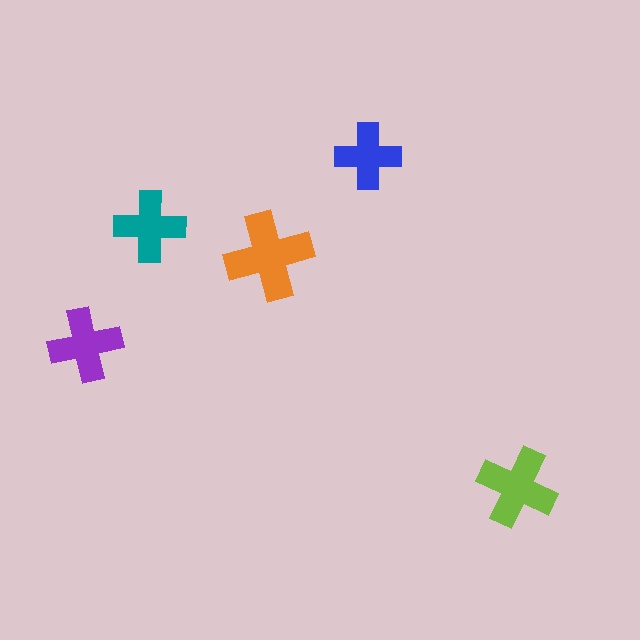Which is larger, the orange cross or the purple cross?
The orange one.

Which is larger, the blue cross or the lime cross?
The lime one.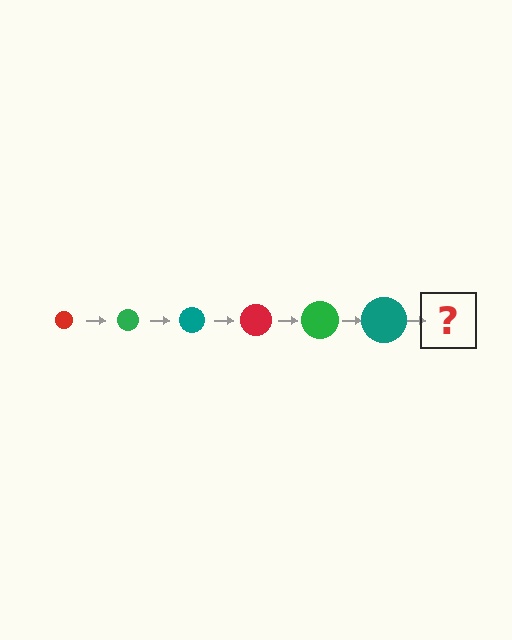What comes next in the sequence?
The next element should be a red circle, larger than the previous one.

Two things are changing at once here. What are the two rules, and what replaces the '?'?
The two rules are that the circle grows larger each step and the color cycles through red, green, and teal. The '?' should be a red circle, larger than the previous one.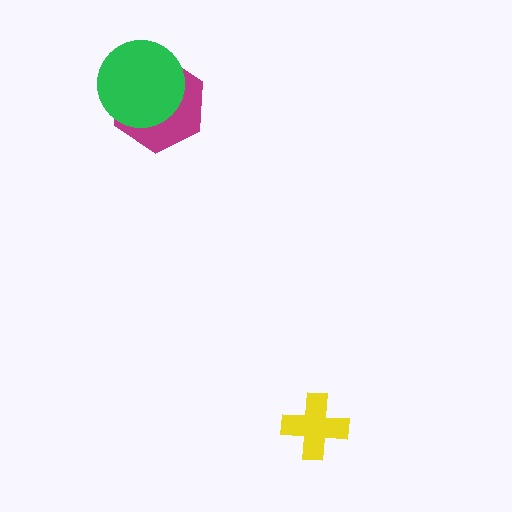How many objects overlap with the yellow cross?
0 objects overlap with the yellow cross.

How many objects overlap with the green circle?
1 object overlaps with the green circle.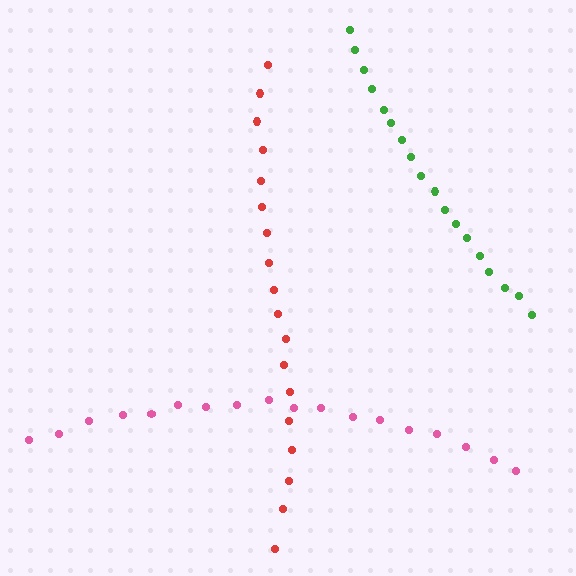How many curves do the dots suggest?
There are 3 distinct paths.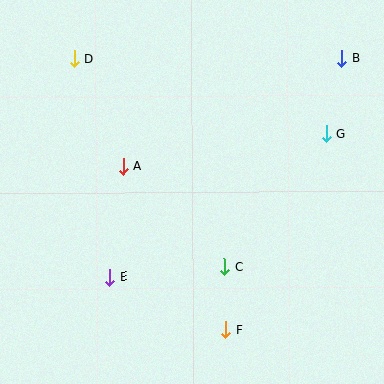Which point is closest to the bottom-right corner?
Point F is closest to the bottom-right corner.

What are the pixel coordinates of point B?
Point B is at (342, 58).